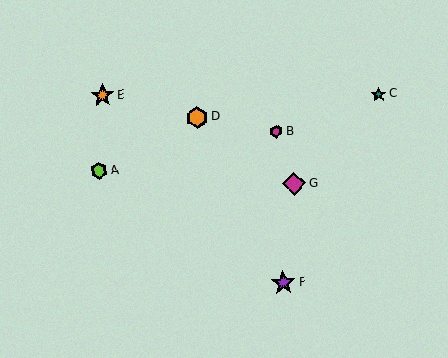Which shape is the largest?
The purple star (labeled F) is the largest.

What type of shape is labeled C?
Shape C is a teal star.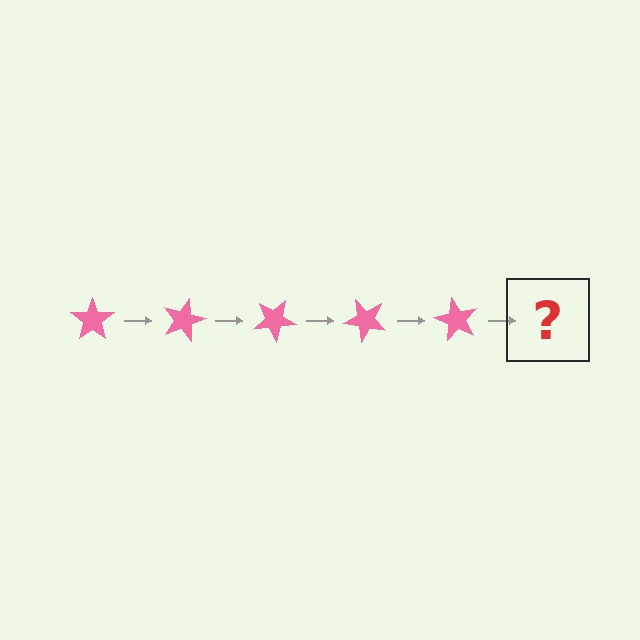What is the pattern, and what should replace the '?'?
The pattern is that the star rotates 15 degrees each step. The '?' should be a pink star rotated 75 degrees.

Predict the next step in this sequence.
The next step is a pink star rotated 75 degrees.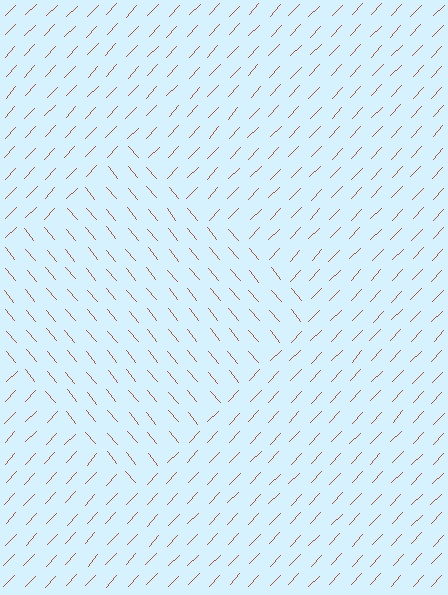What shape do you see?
I see a diamond.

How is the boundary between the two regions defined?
The boundary is defined purely by a change in line orientation (approximately 83 degrees difference). All lines are the same color and thickness.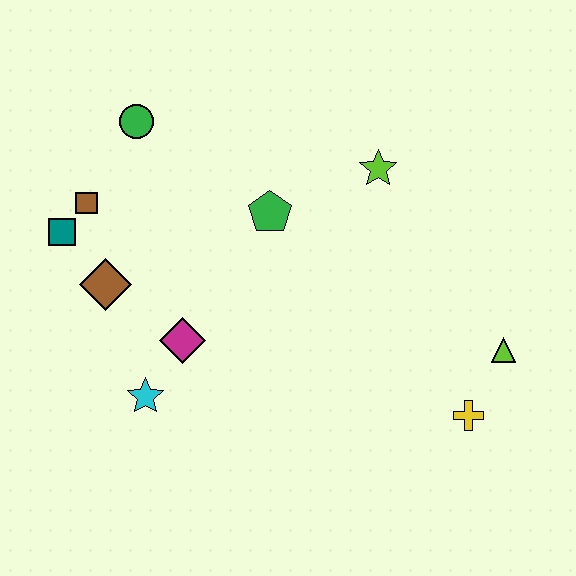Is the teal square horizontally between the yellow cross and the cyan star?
No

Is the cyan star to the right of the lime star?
No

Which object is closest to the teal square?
The brown square is closest to the teal square.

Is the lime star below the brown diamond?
No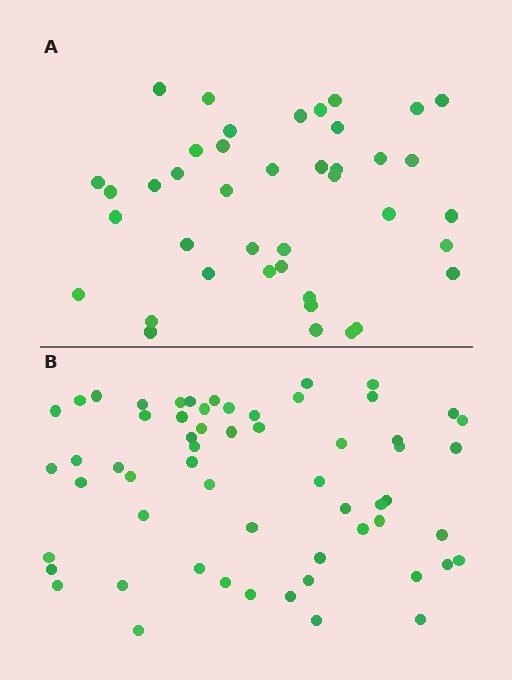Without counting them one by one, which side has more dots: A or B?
Region B (the bottom region) has more dots.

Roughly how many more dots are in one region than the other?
Region B has approximately 20 more dots than region A.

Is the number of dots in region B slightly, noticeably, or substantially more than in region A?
Region B has noticeably more, but not dramatically so. The ratio is roughly 1.4 to 1.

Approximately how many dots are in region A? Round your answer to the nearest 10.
About 40 dots. (The exact count is 41, which rounds to 40.)